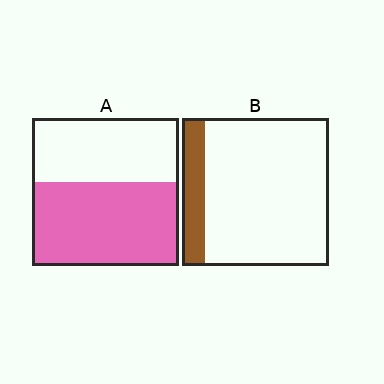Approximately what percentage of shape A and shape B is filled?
A is approximately 55% and B is approximately 15%.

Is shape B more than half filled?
No.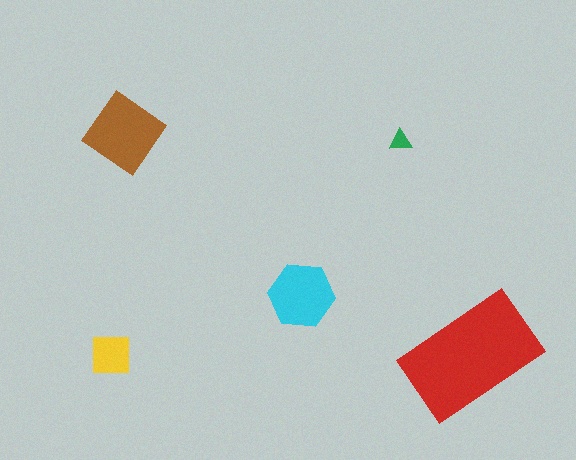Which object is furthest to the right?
The red rectangle is rightmost.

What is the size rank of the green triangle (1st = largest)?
5th.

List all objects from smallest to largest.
The green triangle, the yellow square, the cyan hexagon, the brown diamond, the red rectangle.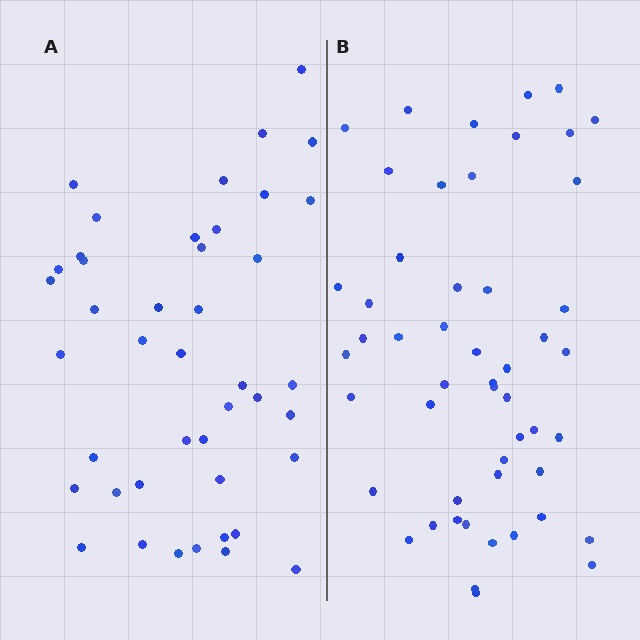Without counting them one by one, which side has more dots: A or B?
Region B (the right region) has more dots.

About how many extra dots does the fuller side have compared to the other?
Region B has roughly 8 or so more dots than region A.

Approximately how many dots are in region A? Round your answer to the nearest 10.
About 40 dots. (The exact count is 43, which rounds to 40.)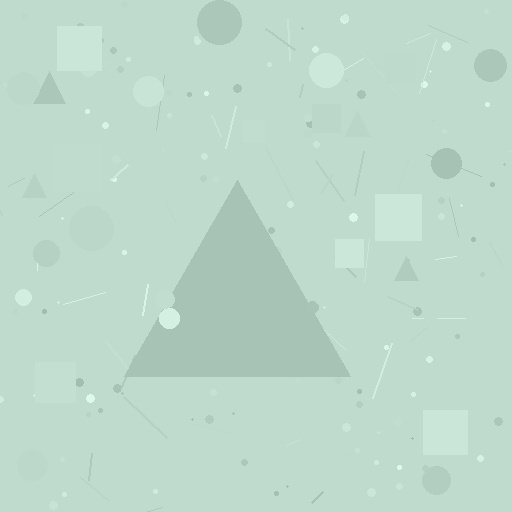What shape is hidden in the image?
A triangle is hidden in the image.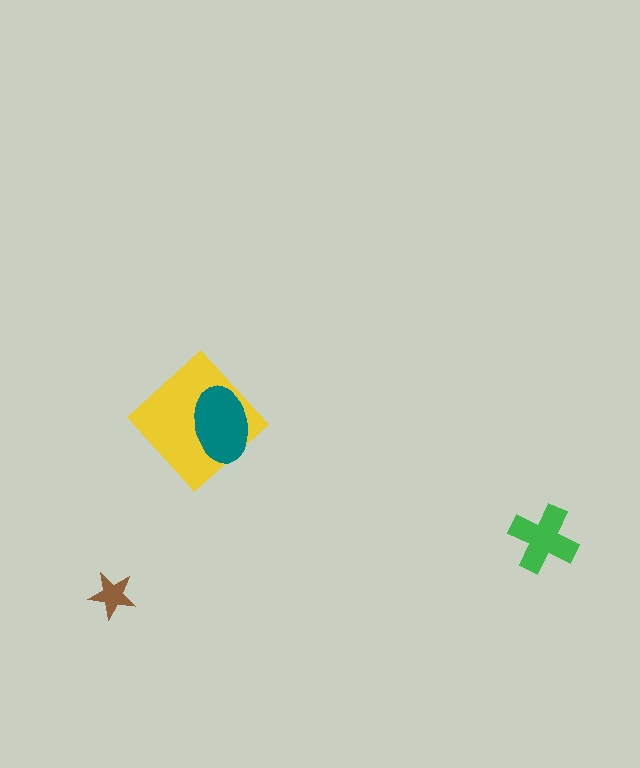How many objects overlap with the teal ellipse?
1 object overlaps with the teal ellipse.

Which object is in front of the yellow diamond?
The teal ellipse is in front of the yellow diamond.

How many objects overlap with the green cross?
0 objects overlap with the green cross.